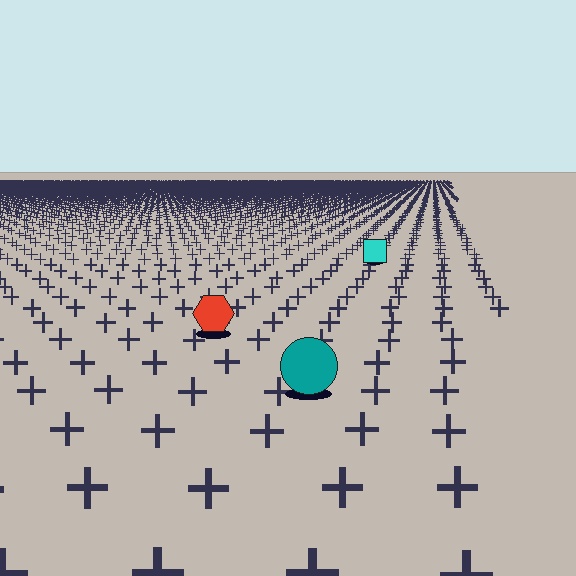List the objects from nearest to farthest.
From nearest to farthest: the teal circle, the red hexagon, the cyan square.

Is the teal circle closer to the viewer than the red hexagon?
Yes. The teal circle is closer — you can tell from the texture gradient: the ground texture is coarser near it.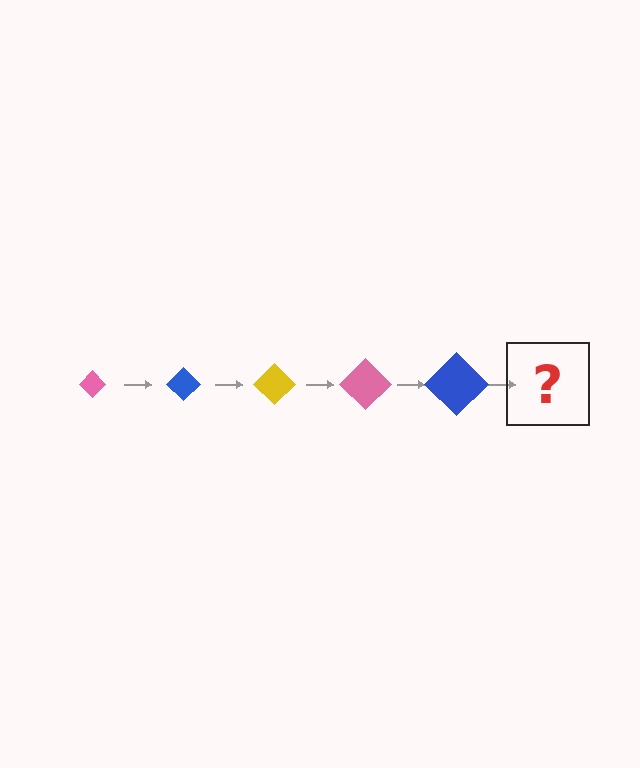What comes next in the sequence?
The next element should be a yellow diamond, larger than the previous one.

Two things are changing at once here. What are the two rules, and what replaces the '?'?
The two rules are that the diamond grows larger each step and the color cycles through pink, blue, and yellow. The '?' should be a yellow diamond, larger than the previous one.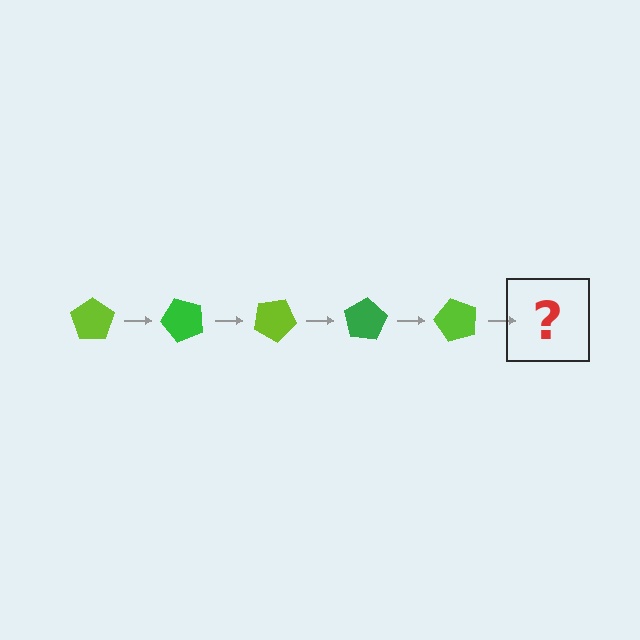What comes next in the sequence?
The next element should be a green pentagon, rotated 250 degrees from the start.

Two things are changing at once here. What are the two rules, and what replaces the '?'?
The two rules are that it rotates 50 degrees each step and the color cycles through lime and green. The '?' should be a green pentagon, rotated 250 degrees from the start.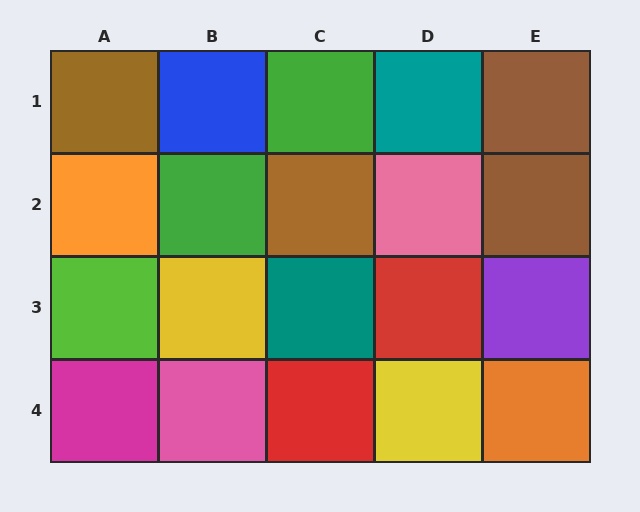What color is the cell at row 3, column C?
Teal.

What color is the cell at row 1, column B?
Blue.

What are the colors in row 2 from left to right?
Orange, green, brown, pink, brown.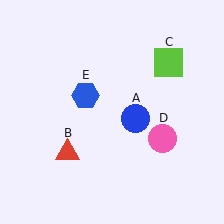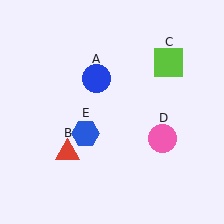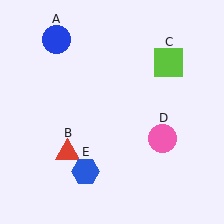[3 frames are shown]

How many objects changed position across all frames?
2 objects changed position: blue circle (object A), blue hexagon (object E).